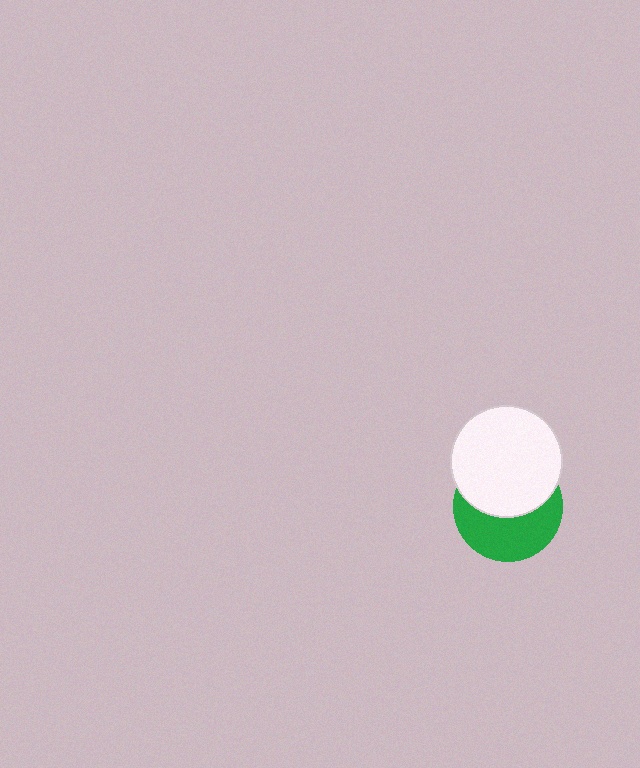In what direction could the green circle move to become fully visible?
The green circle could move down. That would shift it out from behind the white circle entirely.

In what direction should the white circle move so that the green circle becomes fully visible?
The white circle should move up. That is the shortest direction to clear the overlap and leave the green circle fully visible.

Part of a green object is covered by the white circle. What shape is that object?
It is a circle.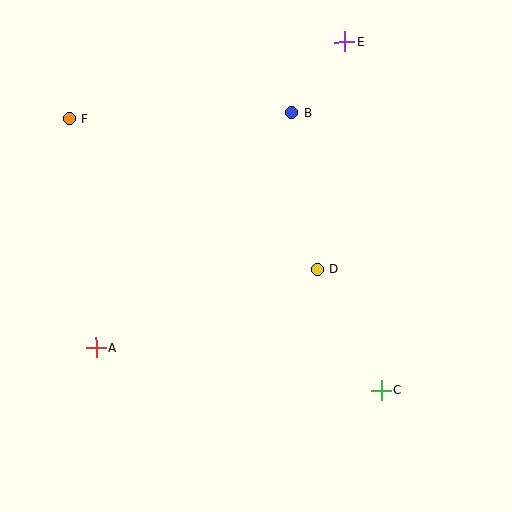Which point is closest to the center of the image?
Point D at (317, 269) is closest to the center.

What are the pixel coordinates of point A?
Point A is at (96, 348).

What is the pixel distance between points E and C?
The distance between E and C is 351 pixels.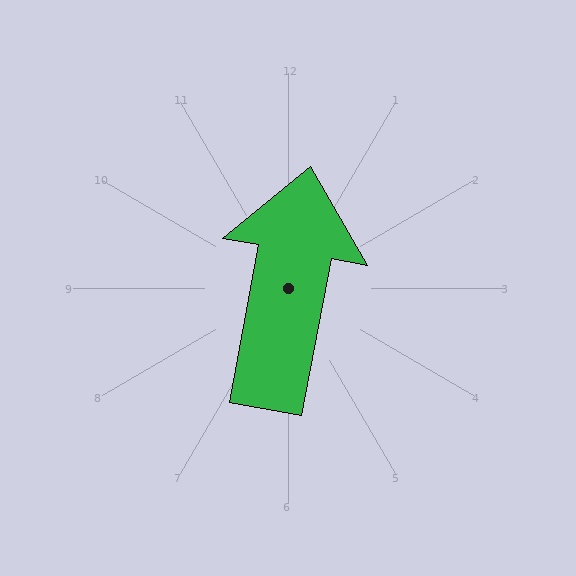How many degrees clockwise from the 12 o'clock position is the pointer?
Approximately 11 degrees.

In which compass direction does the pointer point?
North.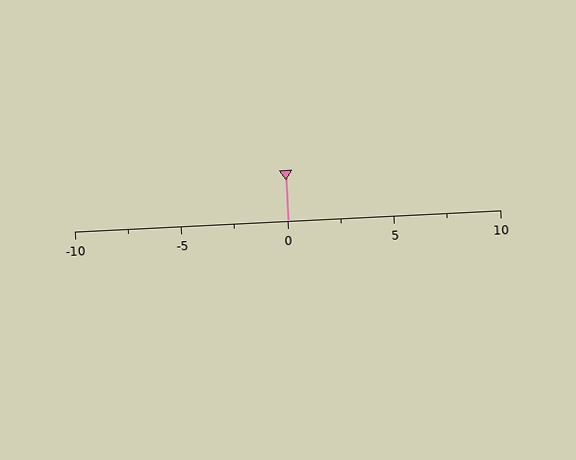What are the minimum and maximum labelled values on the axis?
The axis runs from -10 to 10.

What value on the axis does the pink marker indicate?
The marker indicates approximately 0.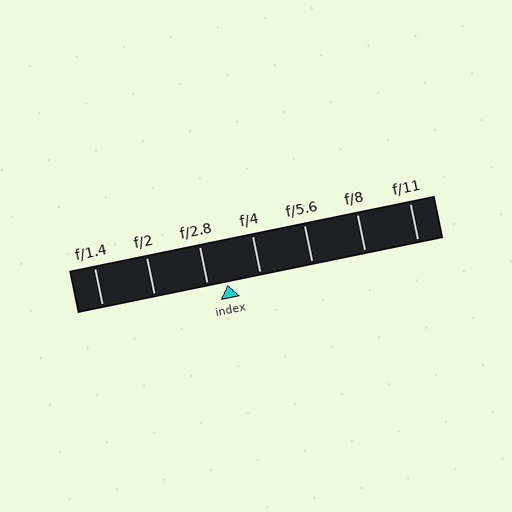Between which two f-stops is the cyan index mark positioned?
The index mark is between f/2.8 and f/4.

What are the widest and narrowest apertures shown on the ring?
The widest aperture shown is f/1.4 and the narrowest is f/11.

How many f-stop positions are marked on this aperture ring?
There are 7 f-stop positions marked.